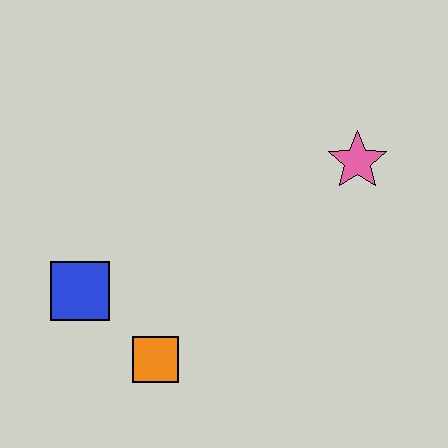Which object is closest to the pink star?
The orange square is closest to the pink star.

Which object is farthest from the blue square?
The pink star is farthest from the blue square.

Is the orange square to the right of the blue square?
Yes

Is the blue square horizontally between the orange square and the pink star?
No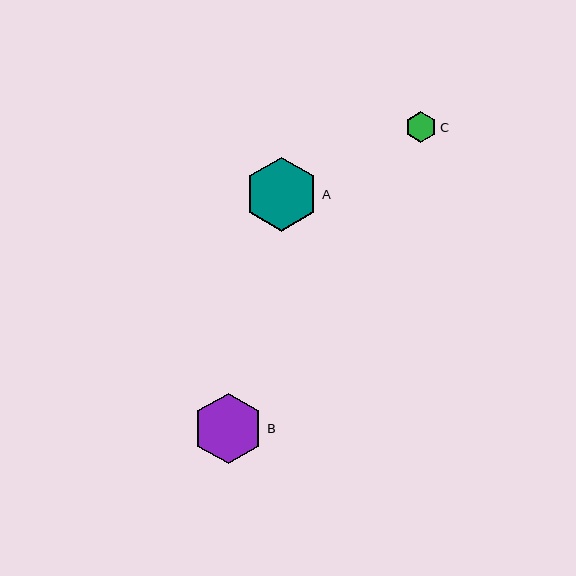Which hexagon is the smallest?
Hexagon C is the smallest with a size of approximately 31 pixels.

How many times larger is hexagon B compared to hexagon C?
Hexagon B is approximately 2.3 times the size of hexagon C.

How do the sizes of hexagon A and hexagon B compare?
Hexagon A and hexagon B are approximately the same size.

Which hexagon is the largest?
Hexagon A is the largest with a size of approximately 74 pixels.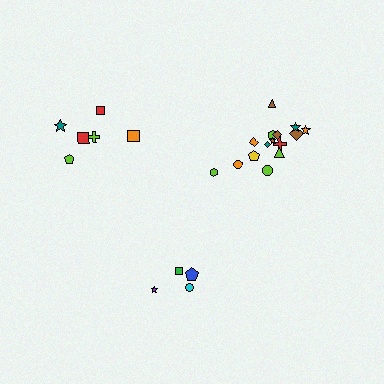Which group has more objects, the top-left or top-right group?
The top-right group.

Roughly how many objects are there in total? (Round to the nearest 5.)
Roughly 25 objects in total.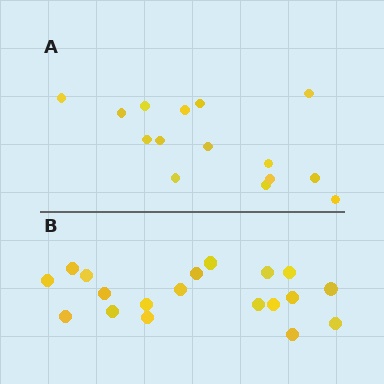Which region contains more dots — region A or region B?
Region B (the bottom region) has more dots.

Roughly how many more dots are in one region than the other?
Region B has about 4 more dots than region A.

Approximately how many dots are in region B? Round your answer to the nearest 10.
About 20 dots. (The exact count is 19, which rounds to 20.)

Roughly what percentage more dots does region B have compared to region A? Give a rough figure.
About 25% more.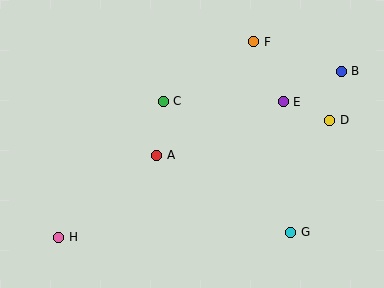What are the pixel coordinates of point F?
Point F is at (254, 42).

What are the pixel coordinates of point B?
Point B is at (341, 71).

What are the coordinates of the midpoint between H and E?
The midpoint between H and E is at (171, 170).